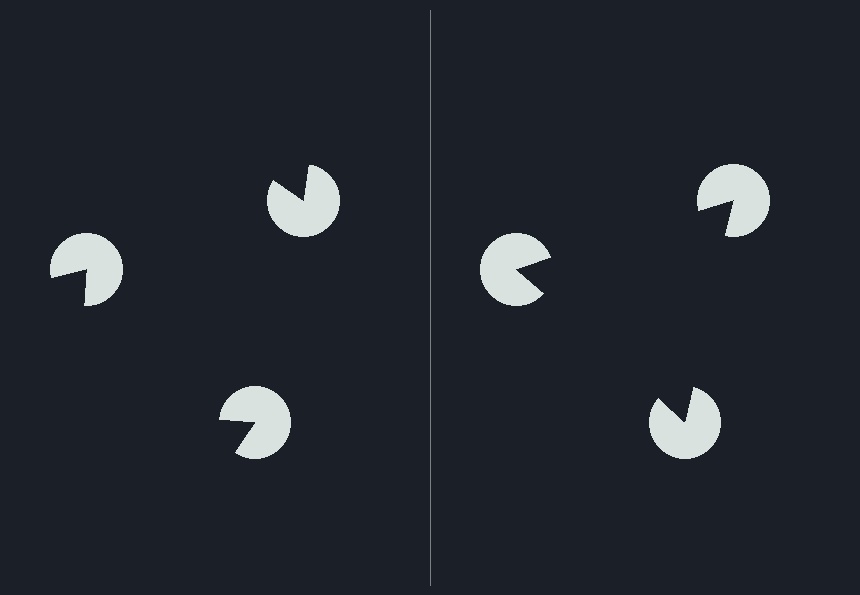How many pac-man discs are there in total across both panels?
6 — 3 on each side.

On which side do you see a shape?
An illusory triangle appears on the right side. On the left side the wedge cuts are rotated, so no coherent shape forms.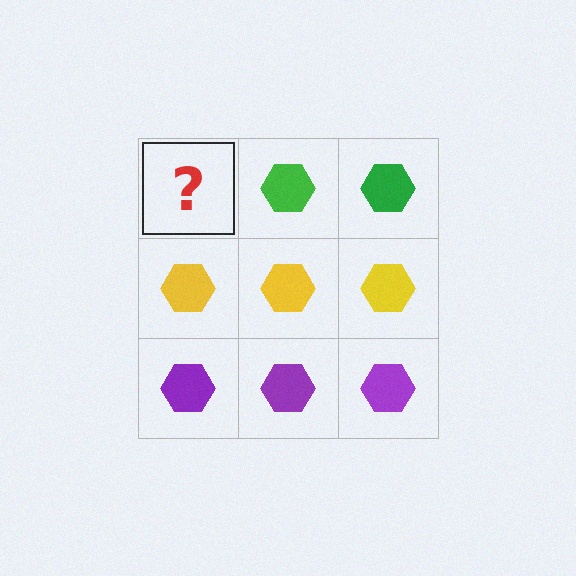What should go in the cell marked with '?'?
The missing cell should contain a green hexagon.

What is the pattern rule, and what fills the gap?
The rule is that each row has a consistent color. The gap should be filled with a green hexagon.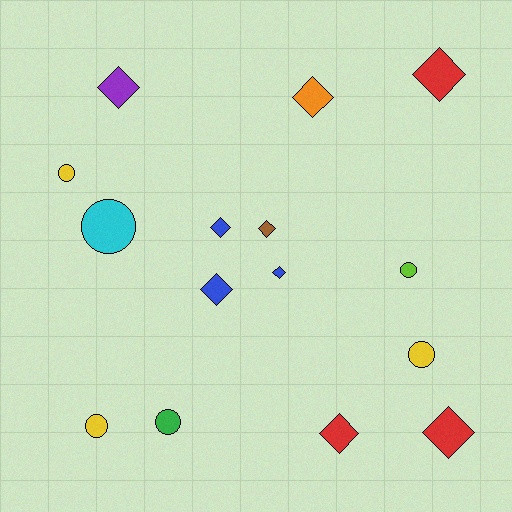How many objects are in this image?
There are 15 objects.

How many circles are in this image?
There are 6 circles.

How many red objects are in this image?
There are 3 red objects.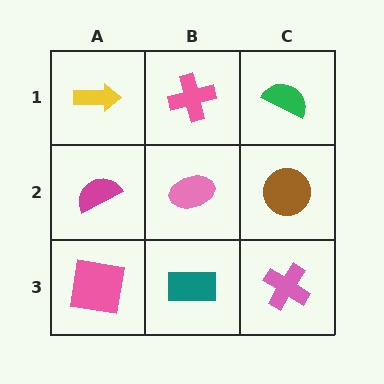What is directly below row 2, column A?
A pink square.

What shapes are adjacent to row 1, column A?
A magenta semicircle (row 2, column A), a pink cross (row 1, column B).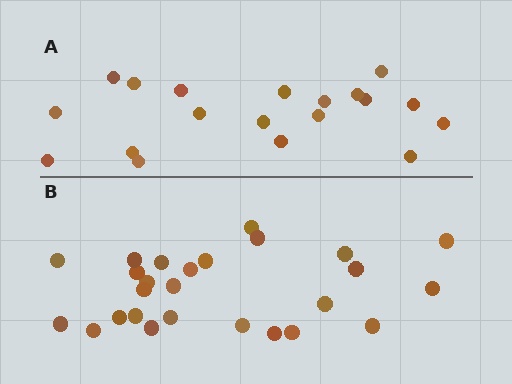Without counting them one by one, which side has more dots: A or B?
Region B (the bottom region) has more dots.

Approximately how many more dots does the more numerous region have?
Region B has roughly 8 or so more dots than region A.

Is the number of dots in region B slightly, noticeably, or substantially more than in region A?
Region B has noticeably more, but not dramatically so. The ratio is roughly 1.4 to 1.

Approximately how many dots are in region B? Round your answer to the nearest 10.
About 30 dots. (The exact count is 26, which rounds to 30.)